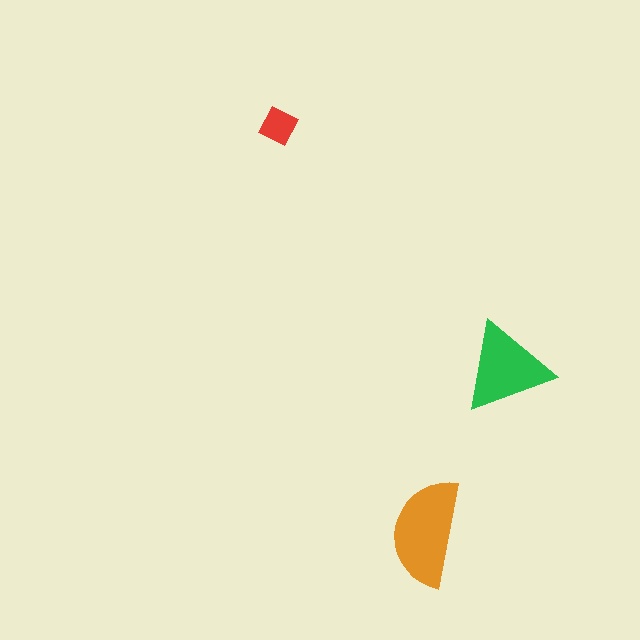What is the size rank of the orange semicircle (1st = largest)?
1st.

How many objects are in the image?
There are 3 objects in the image.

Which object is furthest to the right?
The green triangle is rightmost.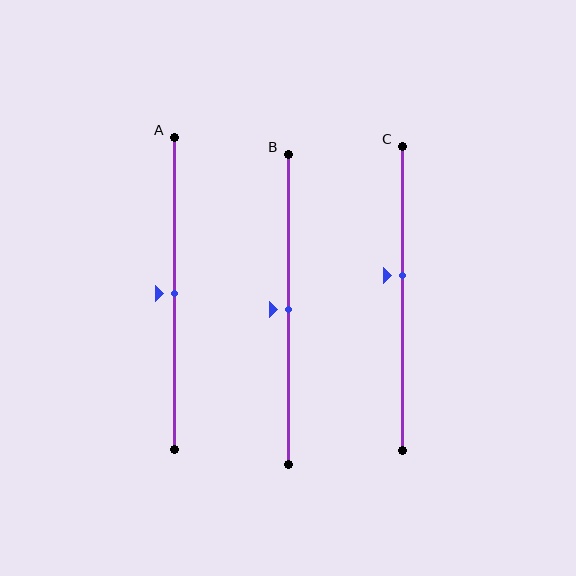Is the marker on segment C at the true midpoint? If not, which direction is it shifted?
No, the marker on segment C is shifted upward by about 7% of the segment length.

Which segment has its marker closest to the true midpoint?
Segment A has its marker closest to the true midpoint.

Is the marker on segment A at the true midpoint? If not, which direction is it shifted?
Yes, the marker on segment A is at the true midpoint.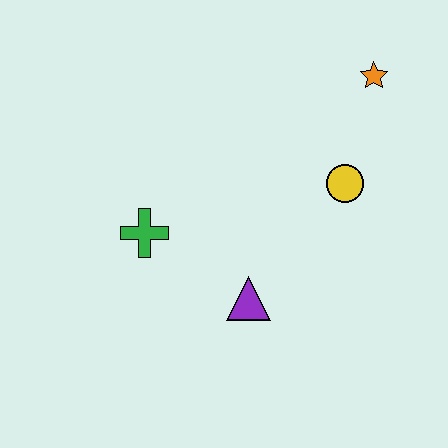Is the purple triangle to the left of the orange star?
Yes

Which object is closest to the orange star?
The yellow circle is closest to the orange star.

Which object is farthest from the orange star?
The green cross is farthest from the orange star.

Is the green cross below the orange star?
Yes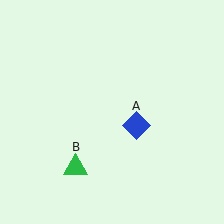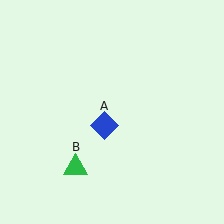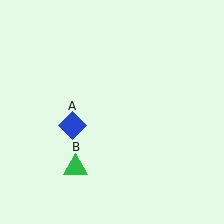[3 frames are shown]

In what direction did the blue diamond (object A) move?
The blue diamond (object A) moved left.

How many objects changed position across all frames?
1 object changed position: blue diamond (object A).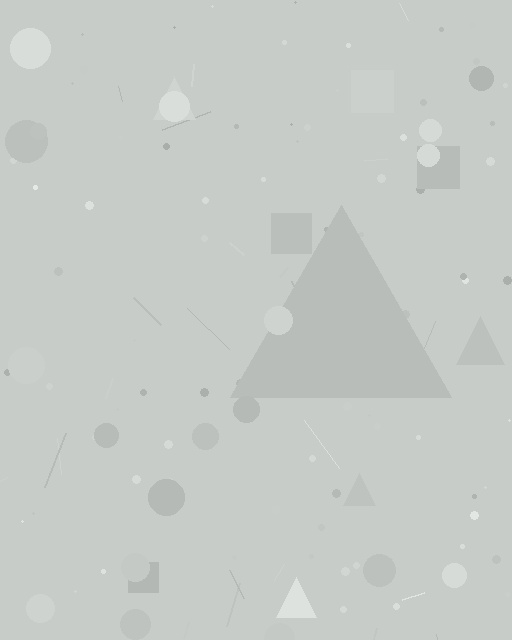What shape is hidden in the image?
A triangle is hidden in the image.